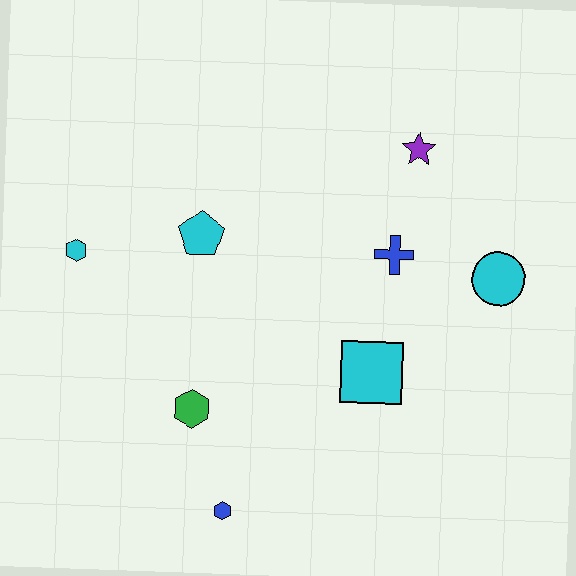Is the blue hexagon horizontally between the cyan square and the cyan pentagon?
Yes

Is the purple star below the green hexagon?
No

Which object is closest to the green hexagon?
The blue hexagon is closest to the green hexagon.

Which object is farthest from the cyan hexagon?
The cyan circle is farthest from the cyan hexagon.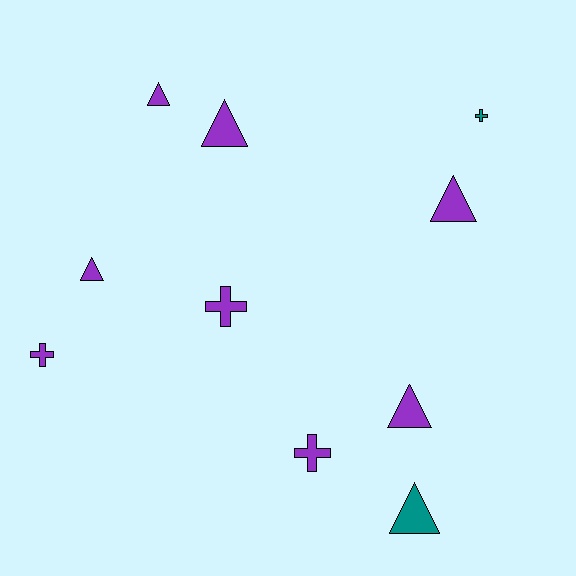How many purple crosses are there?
There are 3 purple crosses.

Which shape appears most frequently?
Triangle, with 6 objects.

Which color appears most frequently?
Purple, with 8 objects.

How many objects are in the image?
There are 10 objects.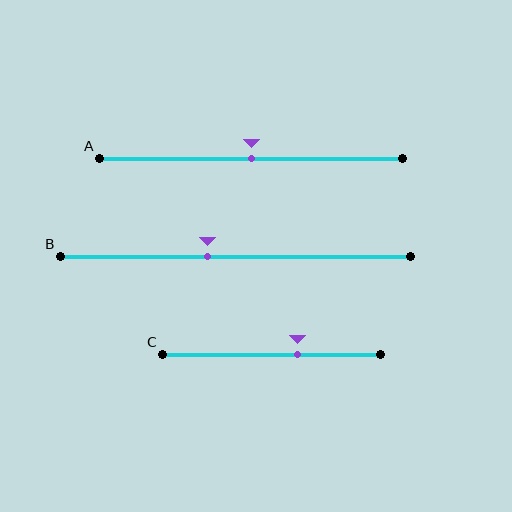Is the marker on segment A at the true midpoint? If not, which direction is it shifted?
Yes, the marker on segment A is at the true midpoint.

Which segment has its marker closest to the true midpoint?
Segment A has its marker closest to the true midpoint.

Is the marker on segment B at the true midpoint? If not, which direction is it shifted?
No, the marker on segment B is shifted to the left by about 8% of the segment length.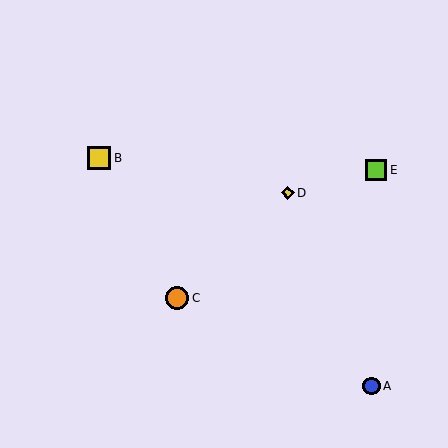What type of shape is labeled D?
Shape D is a yellow diamond.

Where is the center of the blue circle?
The center of the blue circle is at (371, 386).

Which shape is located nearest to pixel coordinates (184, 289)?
The orange circle (labeled C) at (177, 298) is nearest to that location.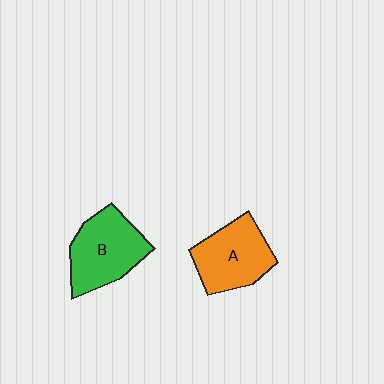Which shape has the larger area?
Shape B (green).